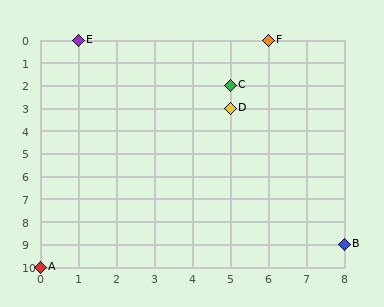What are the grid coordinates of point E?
Point E is at grid coordinates (1, 0).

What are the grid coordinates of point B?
Point B is at grid coordinates (8, 9).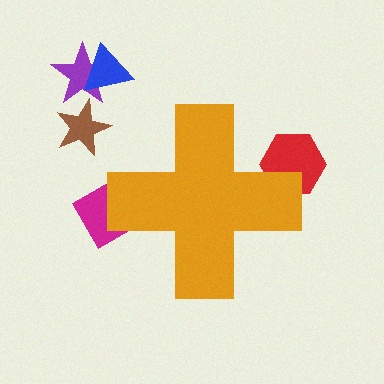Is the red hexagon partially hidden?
Yes, the red hexagon is partially hidden behind the orange cross.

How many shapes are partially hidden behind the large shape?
2 shapes are partially hidden.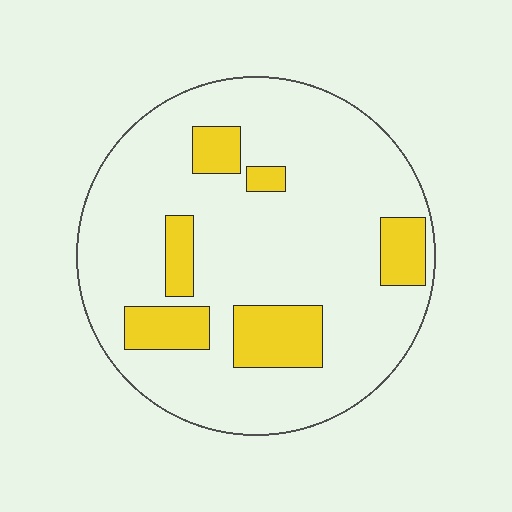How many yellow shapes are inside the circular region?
6.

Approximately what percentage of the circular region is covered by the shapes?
Approximately 20%.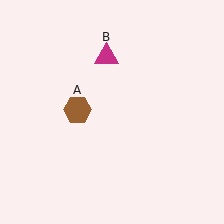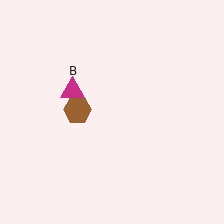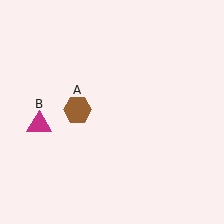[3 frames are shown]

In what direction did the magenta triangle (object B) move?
The magenta triangle (object B) moved down and to the left.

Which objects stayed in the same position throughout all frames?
Brown hexagon (object A) remained stationary.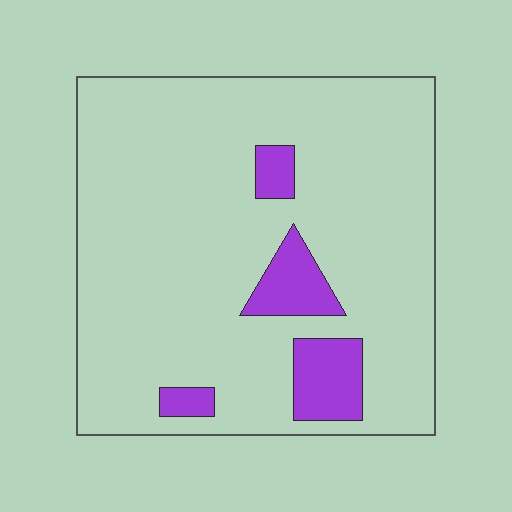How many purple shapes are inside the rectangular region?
4.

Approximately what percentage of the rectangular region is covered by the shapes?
Approximately 10%.